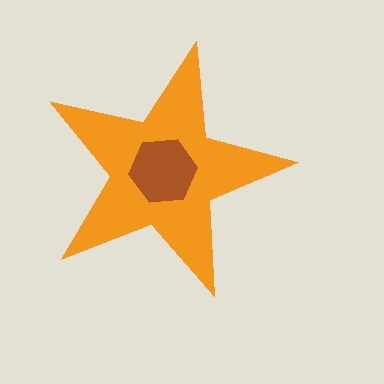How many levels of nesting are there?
2.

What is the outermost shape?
The orange star.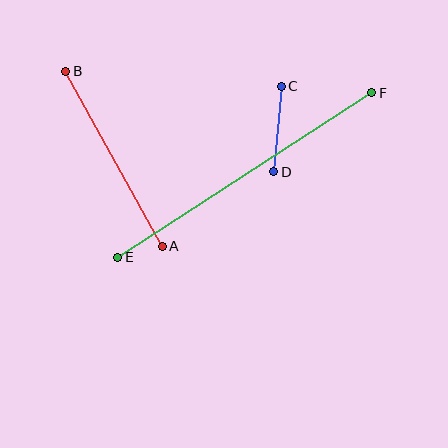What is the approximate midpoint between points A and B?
The midpoint is at approximately (114, 159) pixels.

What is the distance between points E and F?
The distance is approximately 302 pixels.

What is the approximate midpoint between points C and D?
The midpoint is at approximately (277, 129) pixels.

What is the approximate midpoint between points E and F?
The midpoint is at approximately (245, 175) pixels.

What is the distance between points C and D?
The distance is approximately 86 pixels.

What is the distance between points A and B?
The distance is approximately 200 pixels.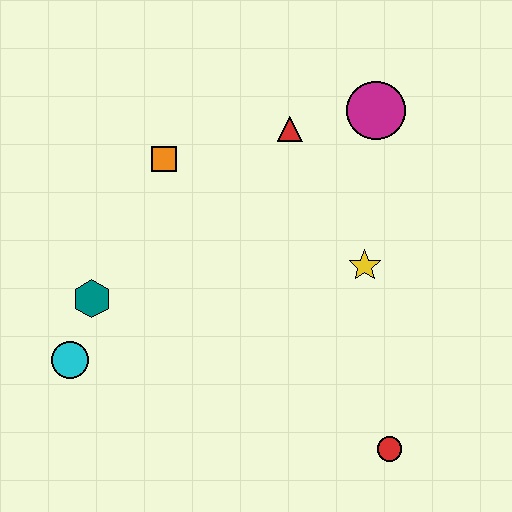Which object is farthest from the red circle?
The orange square is farthest from the red circle.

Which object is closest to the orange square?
The red triangle is closest to the orange square.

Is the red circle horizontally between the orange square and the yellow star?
No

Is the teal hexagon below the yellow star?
Yes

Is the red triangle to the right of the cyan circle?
Yes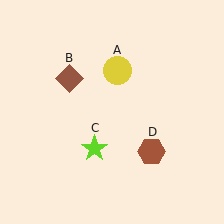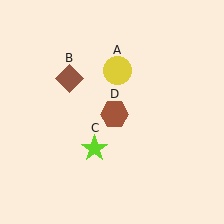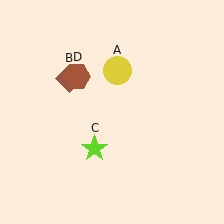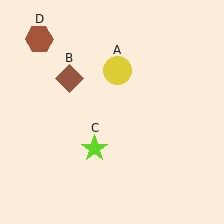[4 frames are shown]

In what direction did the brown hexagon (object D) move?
The brown hexagon (object D) moved up and to the left.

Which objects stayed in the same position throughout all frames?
Yellow circle (object A) and brown diamond (object B) and lime star (object C) remained stationary.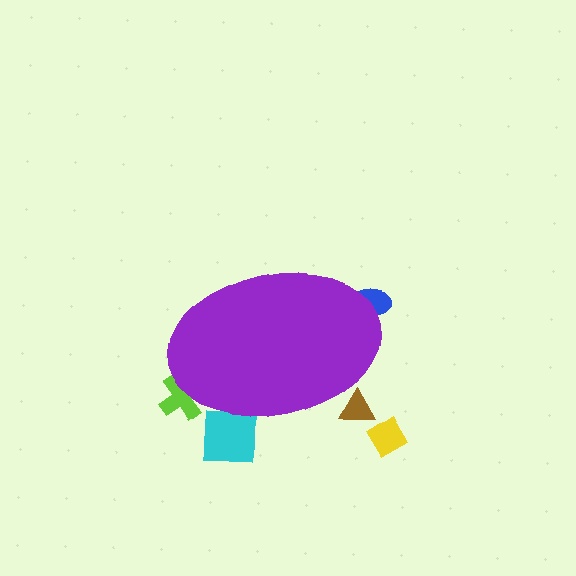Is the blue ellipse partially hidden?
Yes, the blue ellipse is partially hidden behind the purple ellipse.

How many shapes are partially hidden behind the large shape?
4 shapes are partially hidden.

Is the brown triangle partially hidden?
Yes, the brown triangle is partially hidden behind the purple ellipse.